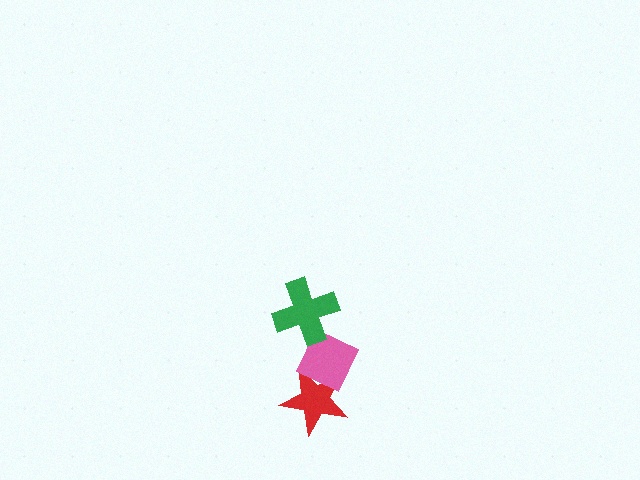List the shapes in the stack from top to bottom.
From top to bottom: the green cross, the pink diamond, the red star.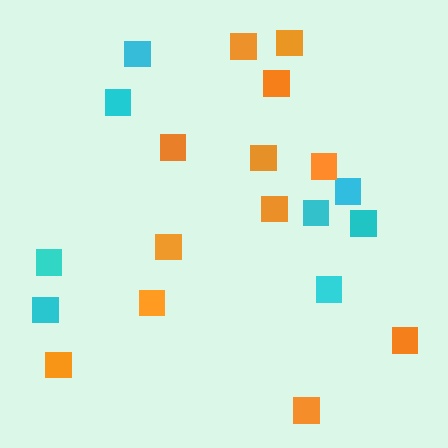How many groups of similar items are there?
There are 2 groups: one group of cyan squares (8) and one group of orange squares (12).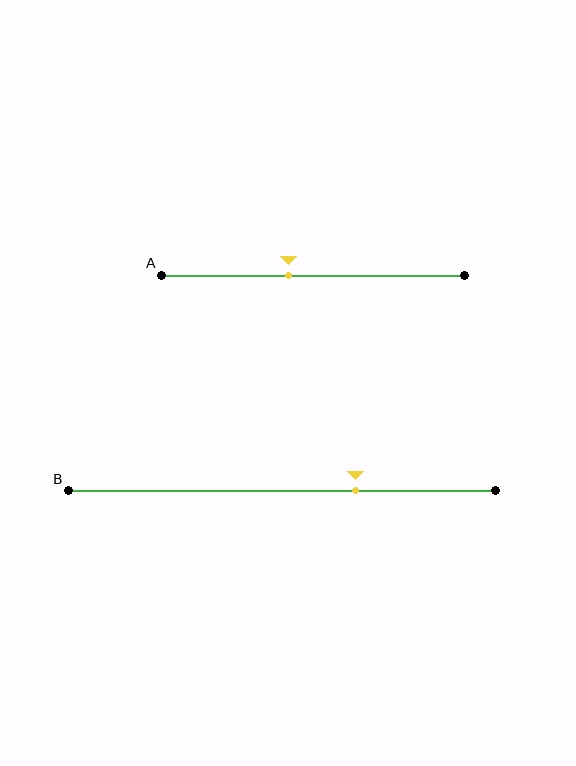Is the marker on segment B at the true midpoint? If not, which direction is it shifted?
No, the marker on segment B is shifted to the right by about 17% of the segment length.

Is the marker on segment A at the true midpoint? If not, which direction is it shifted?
No, the marker on segment A is shifted to the left by about 8% of the segment length.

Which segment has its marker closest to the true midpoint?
Segment A has its marker closest to the true midpoint.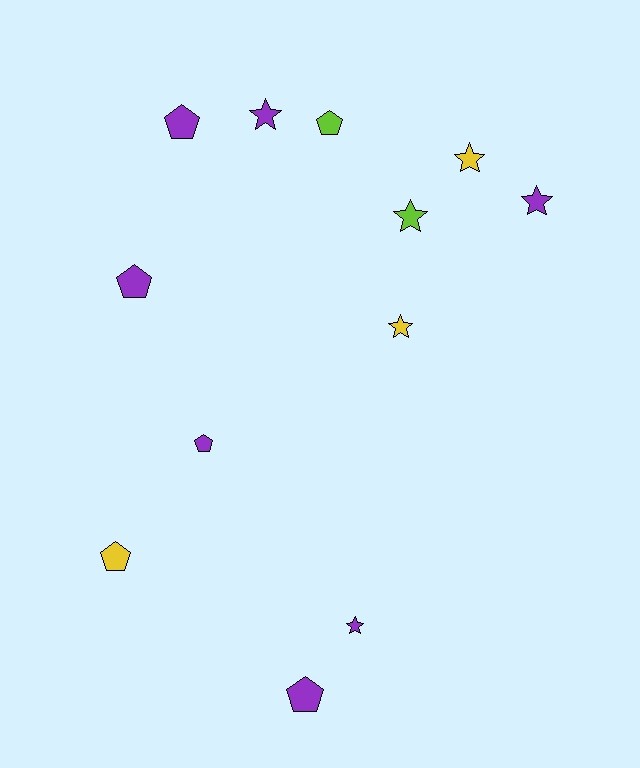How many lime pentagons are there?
There is 1 lime pentagon.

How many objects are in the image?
There are 12 objects.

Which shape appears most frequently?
Star, with 6 objects.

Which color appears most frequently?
Purple, with 7 objects.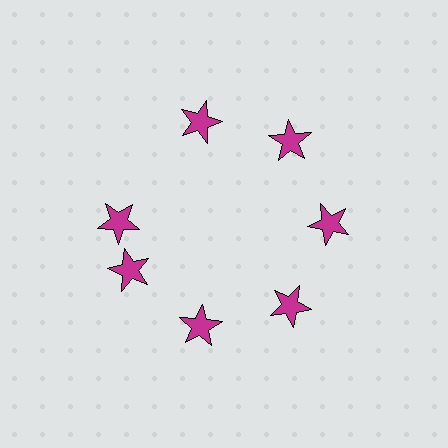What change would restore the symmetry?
The symmetry would be restored by rotating it back into even spacing with its neighbors so that all 7 stars sit at equal angles and equal distance from the center.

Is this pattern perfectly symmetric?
No. The 7 magenta stars are arranged in a ring, but one element near the 10 o'clock position is rotated out of alignment along the ring, breaking the 7-fold rotational symmetry.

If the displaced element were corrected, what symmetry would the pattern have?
It would have 7-fold rotational symmetry — the pattern would map onto itself every 51 degrees.